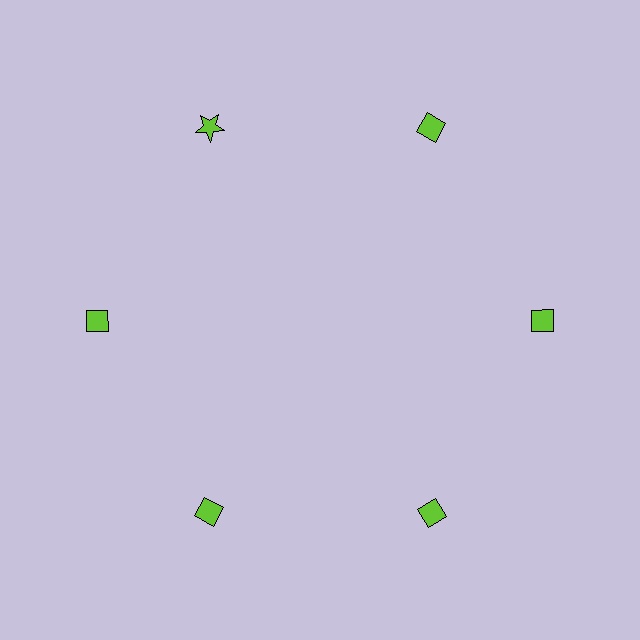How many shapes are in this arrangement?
There are 6 shapes arranged in a ring pattern.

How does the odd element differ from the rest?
It has a different shape: star instead of diamond.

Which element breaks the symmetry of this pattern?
The lime star at roughly the 11 o'clock position breaks the symmetry. All other shapes are lime diamonds.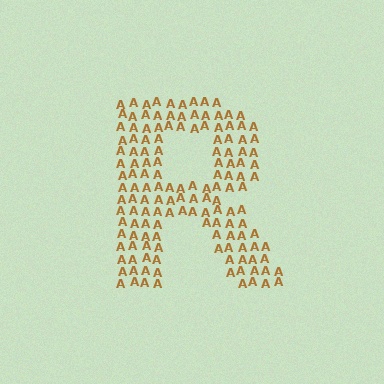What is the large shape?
The large shape is the letter R.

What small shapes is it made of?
It is made of small letter A's.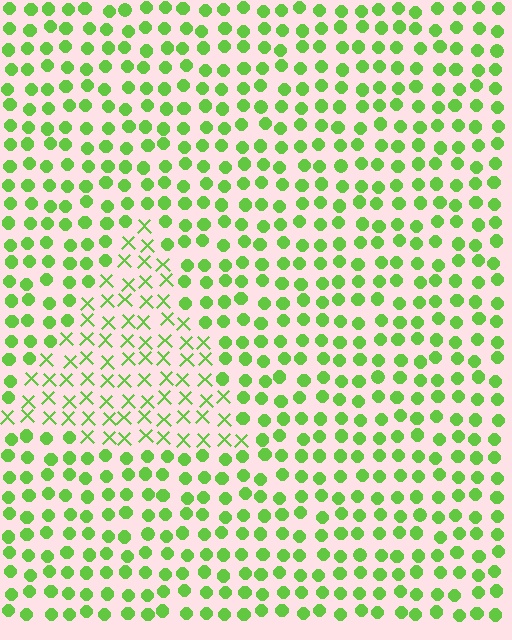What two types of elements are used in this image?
The image uses X marks inside the triangle region and circles outside it.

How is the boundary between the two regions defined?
The boundary is defined by a change in element shape: X marks inside vs. circles outside. All elements share the same color and spacing.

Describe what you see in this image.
The image is filled with small lime elements arranged in a uniform grid. A triangle-shaped region contains X marks, while the surrounding area contains circles. The boundary is defined purely by the change in element shape.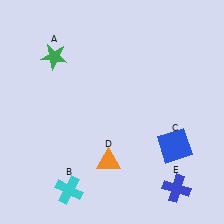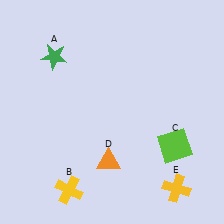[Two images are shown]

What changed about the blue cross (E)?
In Image 1, E is blue. In Image 2, it changed to yellow.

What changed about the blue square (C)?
In Image 1, C is blue. In Image 2, it changed to lime.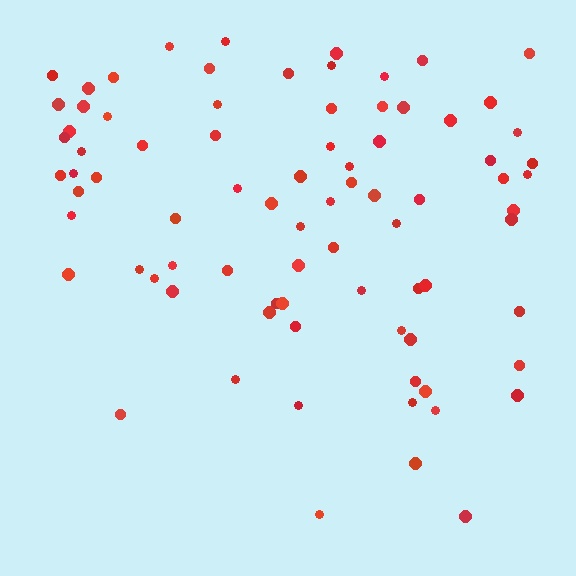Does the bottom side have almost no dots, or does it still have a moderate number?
Still a moderate number, just noticeably fewer than the top.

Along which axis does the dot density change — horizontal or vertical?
Vertical.